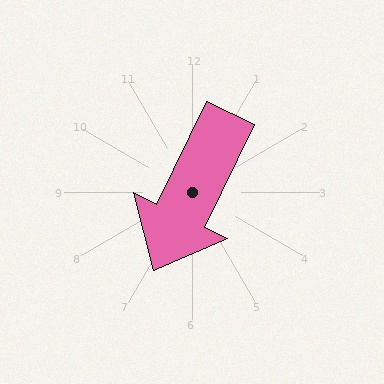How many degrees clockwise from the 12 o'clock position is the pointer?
Approximately 206 degrees.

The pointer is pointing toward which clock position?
Roughly 7 o'clock.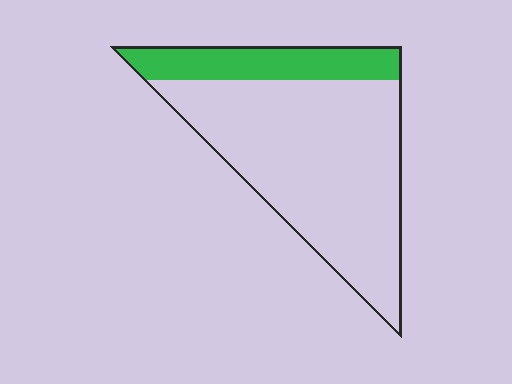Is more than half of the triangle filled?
No.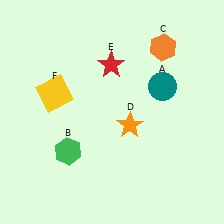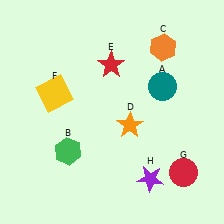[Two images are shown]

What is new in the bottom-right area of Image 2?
A purple star (H) was added in the bottom-right area of Image 2.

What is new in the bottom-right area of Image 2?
A red circle (G) was added in the bottom-right area of Image 2.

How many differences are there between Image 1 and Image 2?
There are 2 differences between the two images.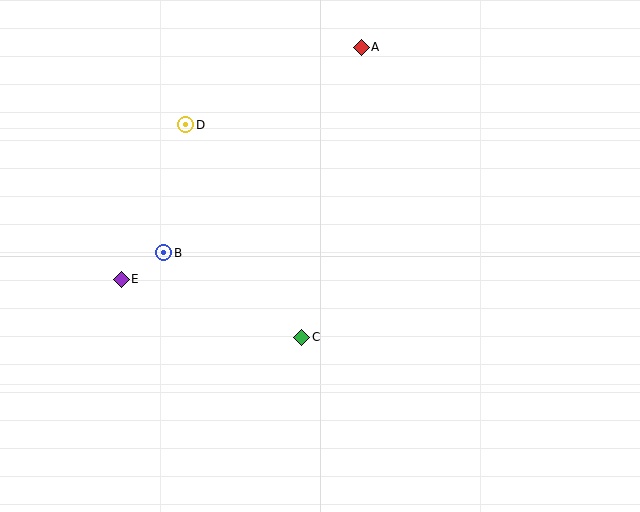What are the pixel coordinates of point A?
Point A is at (361, 47).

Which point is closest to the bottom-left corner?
Point E is closest to the bottom-left corner.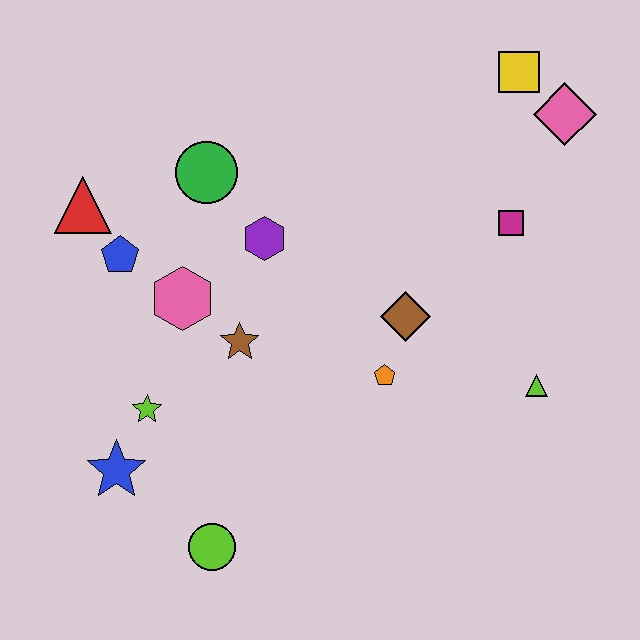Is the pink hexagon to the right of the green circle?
No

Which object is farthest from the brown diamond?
The red triangle is farthest from the brown diamond.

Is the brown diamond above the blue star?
Yes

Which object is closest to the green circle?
The purple hexagon is closest to the green circle.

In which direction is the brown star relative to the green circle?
The brown star is below the green circle.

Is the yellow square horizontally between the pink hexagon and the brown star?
No